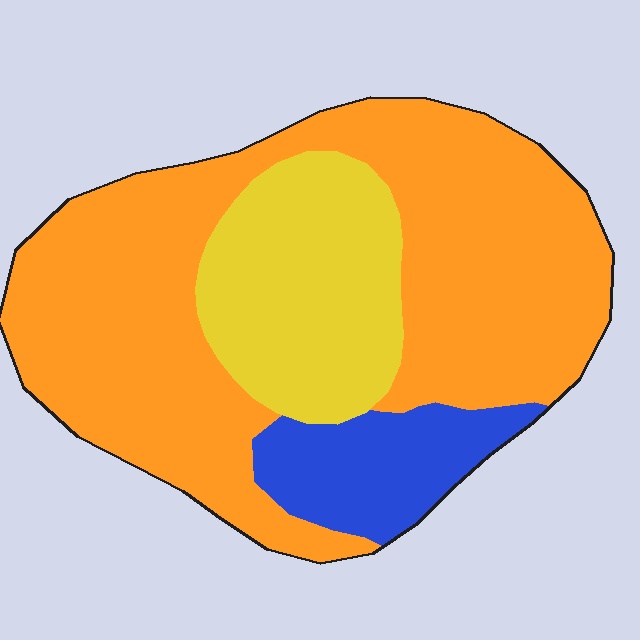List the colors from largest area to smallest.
From largest to smallest: orange, yellow, blue.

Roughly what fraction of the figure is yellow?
Yellow covers around 25% of the figure.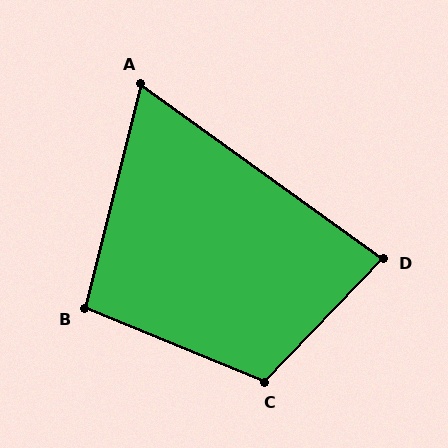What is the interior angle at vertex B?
Approximately 98 degrees (obtuse).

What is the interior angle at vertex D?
Approximately 82 degrees (acute).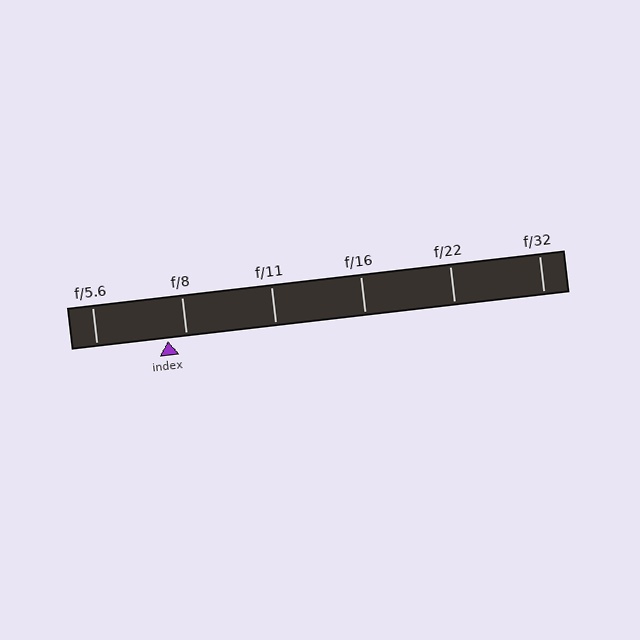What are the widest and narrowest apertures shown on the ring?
The widest aperture shown is f/5.6 and the narrowest is f/32.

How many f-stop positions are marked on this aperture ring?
There are 6 f-stop positions marked.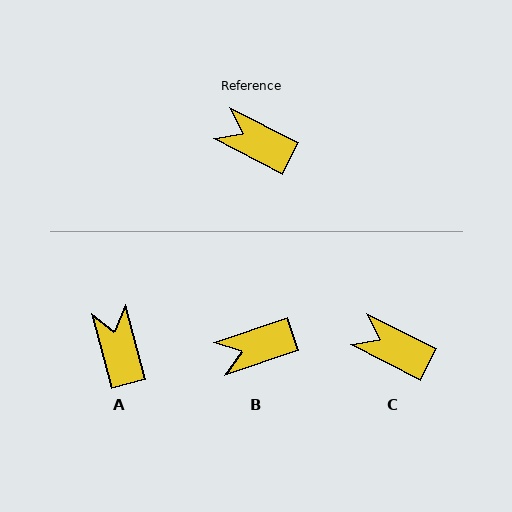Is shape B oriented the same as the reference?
No, it is off by about 46 degrees.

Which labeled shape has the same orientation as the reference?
C.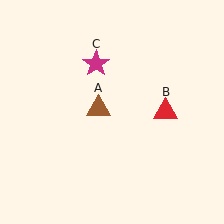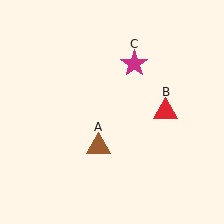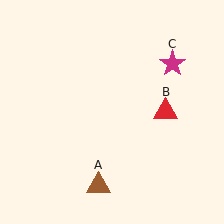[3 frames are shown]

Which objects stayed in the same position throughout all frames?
Red triangle (object B) remained stationary.